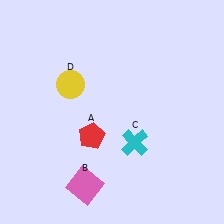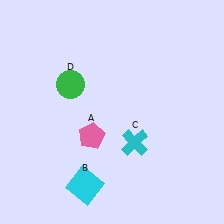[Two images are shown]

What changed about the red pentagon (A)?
In Image 1, A is red. In Image 2, it changed to pink.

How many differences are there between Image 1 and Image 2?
There are 3 differences between the two images.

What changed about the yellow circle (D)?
In Image 1, D is yellow. In Image 2, it changed to green.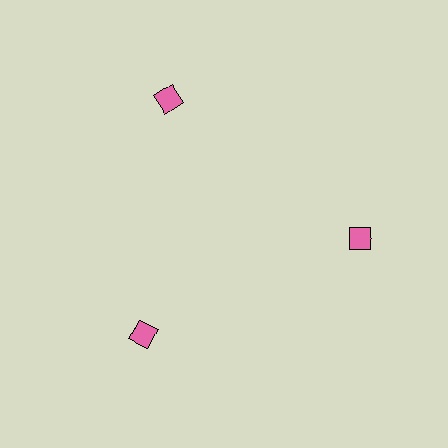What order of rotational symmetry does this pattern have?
This pattern has 3-fold rotational symmetry.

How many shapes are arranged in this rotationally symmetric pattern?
There are 3 shapes, arranged in 3 groups of 1.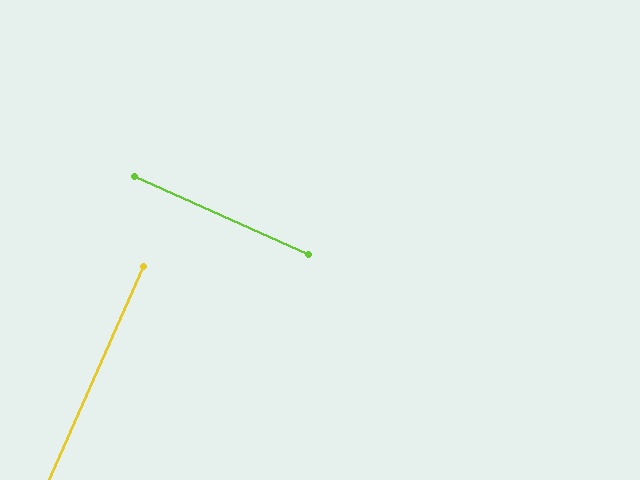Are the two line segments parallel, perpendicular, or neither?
Perpendicular — they meet at approximately 89°.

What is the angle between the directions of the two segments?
Approximately 89 degrees.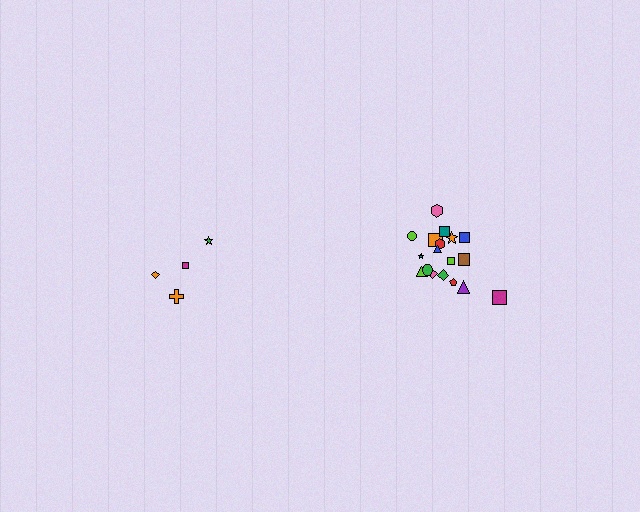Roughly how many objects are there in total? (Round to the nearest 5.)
Roughly 20 objects in total.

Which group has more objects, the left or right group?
The right group.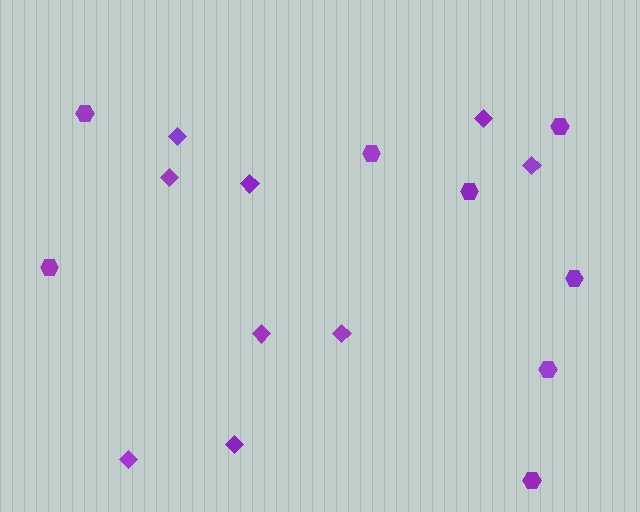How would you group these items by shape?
There are 2 groups: one group of hexagons (8) and one group of diamonds (9).